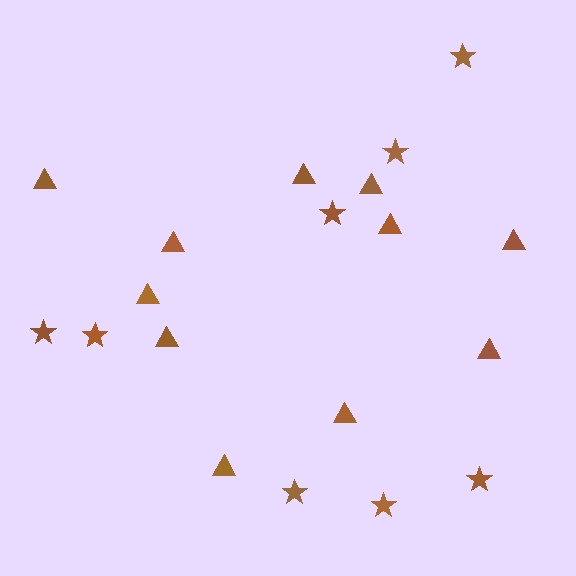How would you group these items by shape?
There are 2 groups: one group of triangles (11) and one group of stars (8).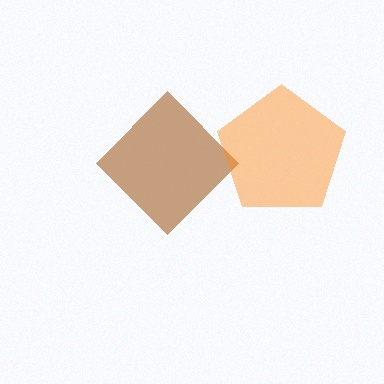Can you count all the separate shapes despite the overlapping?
Yes, there are 2 separate shapes.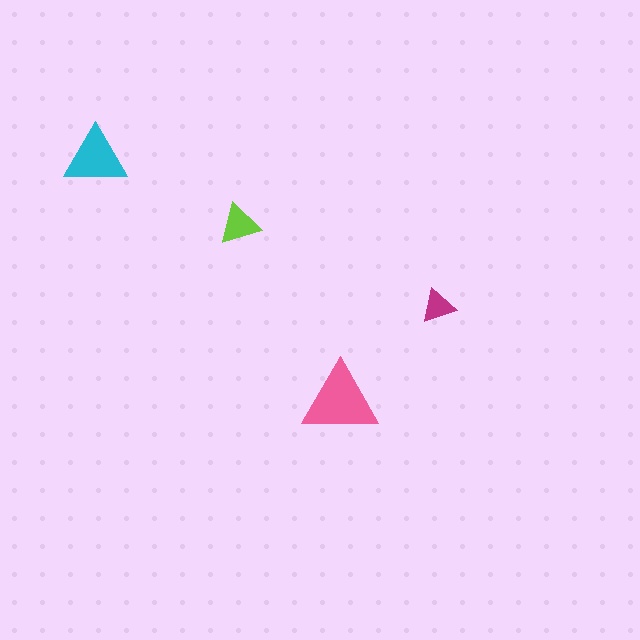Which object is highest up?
The cyan triangle is topmost.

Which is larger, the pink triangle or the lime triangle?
The pink one.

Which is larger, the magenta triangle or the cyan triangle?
The cyan one.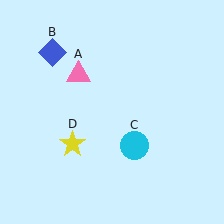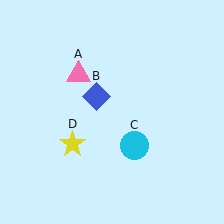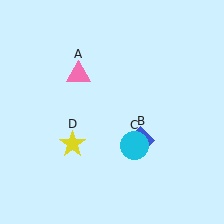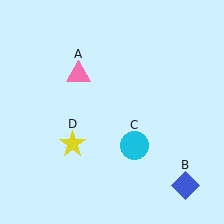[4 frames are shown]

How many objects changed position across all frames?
1 object changed position: blue diamond (object B).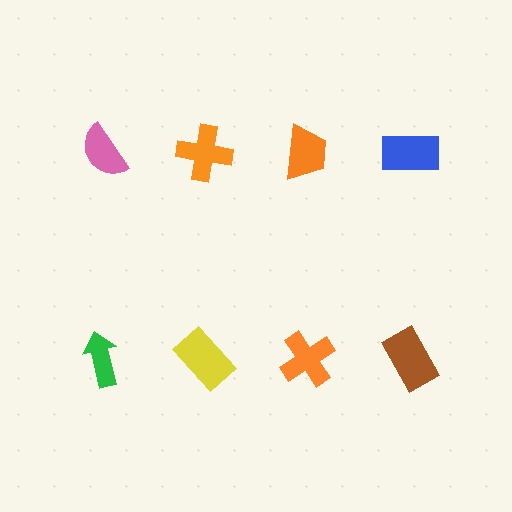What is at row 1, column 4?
A blue rectangle.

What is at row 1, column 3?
An orange trapezoid.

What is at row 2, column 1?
A green arrow.